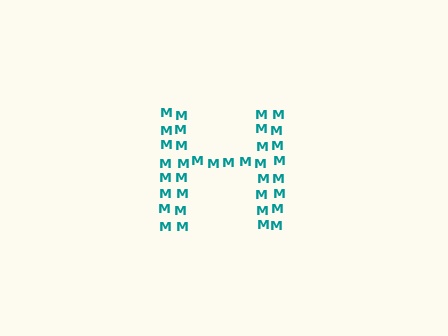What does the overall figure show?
The overall figure shows the letter H.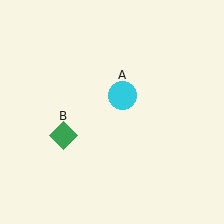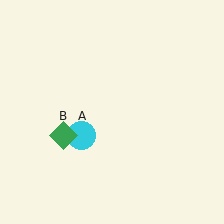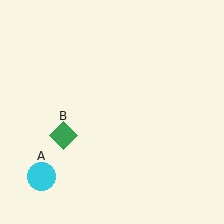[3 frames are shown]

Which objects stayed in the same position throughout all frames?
Green diamond (object B) remained stationary.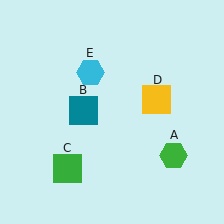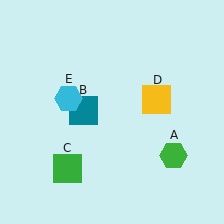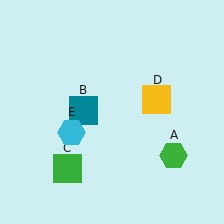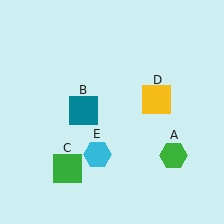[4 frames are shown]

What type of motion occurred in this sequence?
The cyan hexagon (object E) rotated counterclockwise around the center of the scene.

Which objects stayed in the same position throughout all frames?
Green hexagon (object A) and teal square (object B) and green square (object C) and yellow square (object D) remained stationary.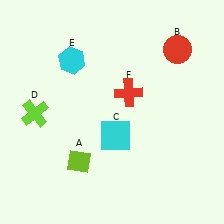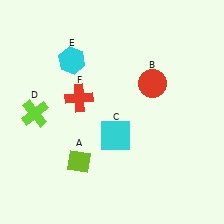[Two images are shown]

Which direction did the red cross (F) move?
The red cross (F) moved left.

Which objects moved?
The objects that moved are: the red circle (B), the red cross (F).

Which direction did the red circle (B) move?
The red circle (B) moved down.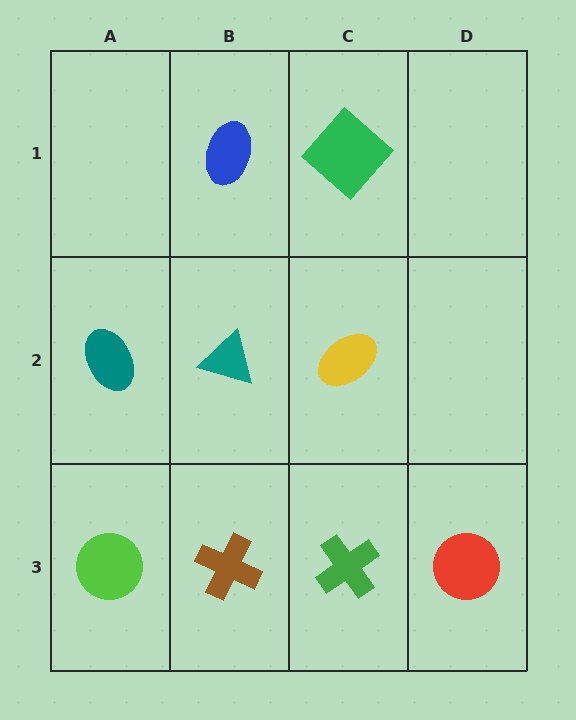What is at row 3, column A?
A lime circle.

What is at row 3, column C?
A green cross.